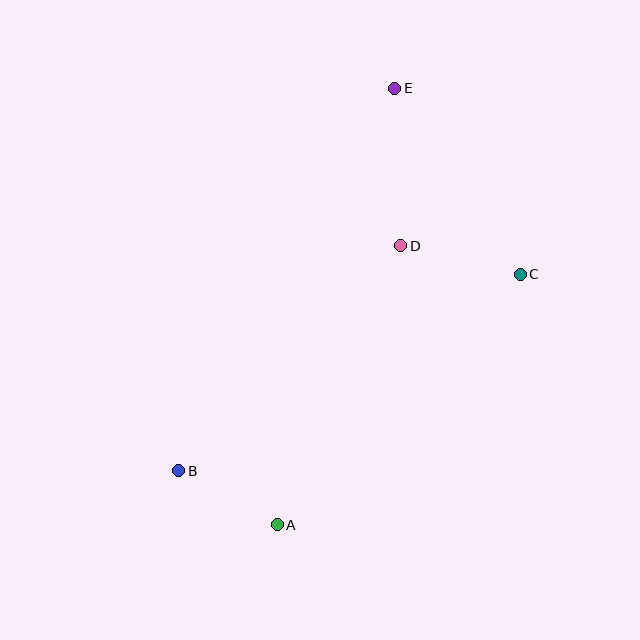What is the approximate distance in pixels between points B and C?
The distance between B and C is approximately 394 pixels.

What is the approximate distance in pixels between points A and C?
The distance between A and C is approximately 349 pixels.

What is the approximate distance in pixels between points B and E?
The distance between B and E is approximately 439 pixels.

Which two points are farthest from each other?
Points A and E are farthest from each other.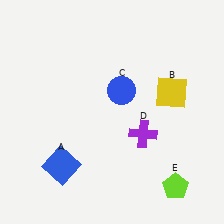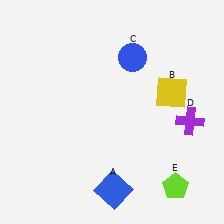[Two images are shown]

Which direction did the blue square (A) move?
The blue square (A) moved right.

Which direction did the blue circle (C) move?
The blue circle (C) moved up.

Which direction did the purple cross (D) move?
The purple cross (D) moved right.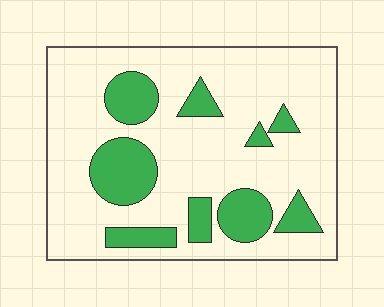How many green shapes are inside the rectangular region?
9.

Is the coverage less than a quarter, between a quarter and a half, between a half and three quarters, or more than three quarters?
Less than a quarter.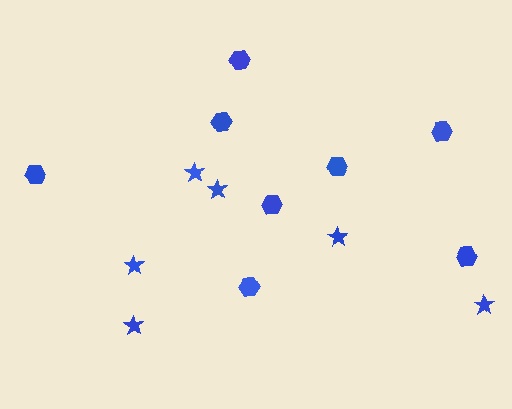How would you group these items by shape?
There are 2 groups: one group of hexagons (8) and one group of stars (6).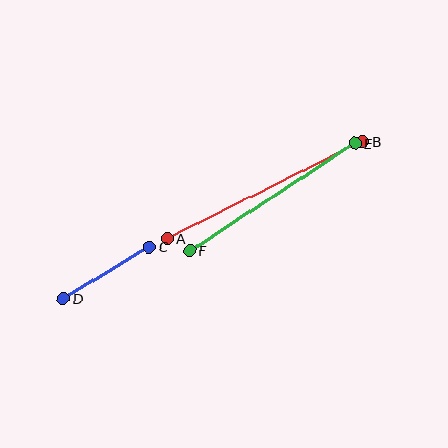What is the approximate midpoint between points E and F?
The midpoint is at approximately (272, 197) pixels.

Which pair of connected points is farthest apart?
Points A and B are farthest apart.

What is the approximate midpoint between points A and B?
The midpoint is at approximately (265, 190) pixels.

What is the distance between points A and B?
The distance is approximately 218 pixels.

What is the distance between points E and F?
The distance is approximately 197 pixels.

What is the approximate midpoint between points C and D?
The midpoint is at approximately (106, 273) pixels.